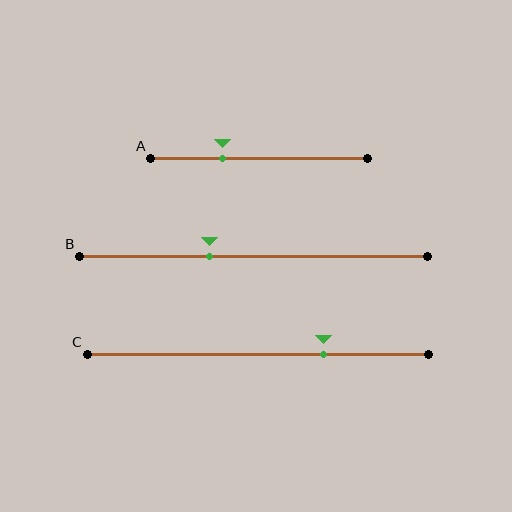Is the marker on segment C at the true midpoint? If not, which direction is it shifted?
No, the marker on segment C is shifted to the right by about 19% of the segment length.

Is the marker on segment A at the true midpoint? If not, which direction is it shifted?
No, the marker on segment A is shifted to the left by about 17% of the segment length.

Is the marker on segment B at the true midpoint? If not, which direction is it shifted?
No, the marker on segment B is shifted to the left by about 13% of the segment length.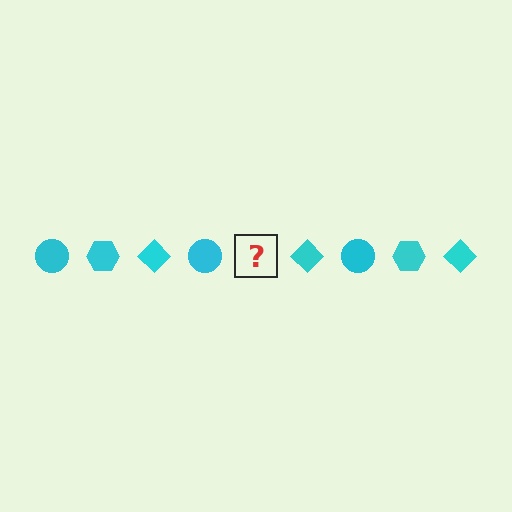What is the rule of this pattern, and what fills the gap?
The rule is that the pattern cycles through circle, hexagon, diamond shapes in cyan. The gap should be filled with a cyan hexagon.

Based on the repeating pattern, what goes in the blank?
The blank should be a cyan hexagon.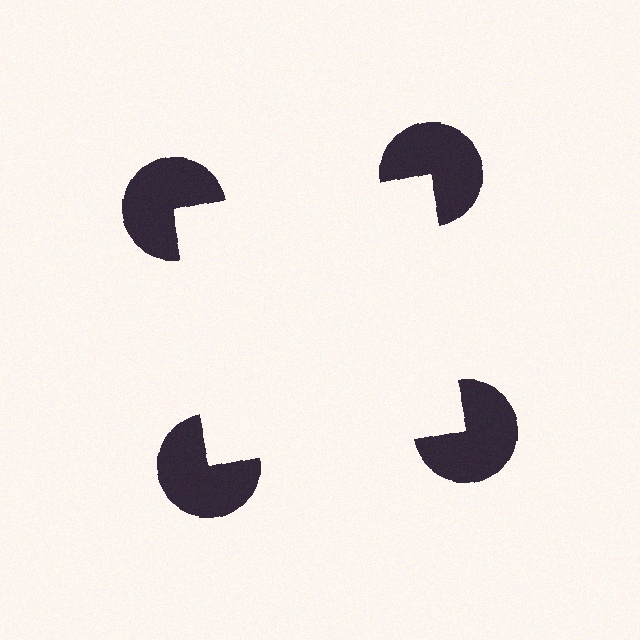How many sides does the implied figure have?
4 sides.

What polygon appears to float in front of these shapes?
An illusory square — its edges are inferred from the aligned wedge cuts in the pac-man discs, not physically drawn.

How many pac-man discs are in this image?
There are 4 — one at each vertex of the illusory square.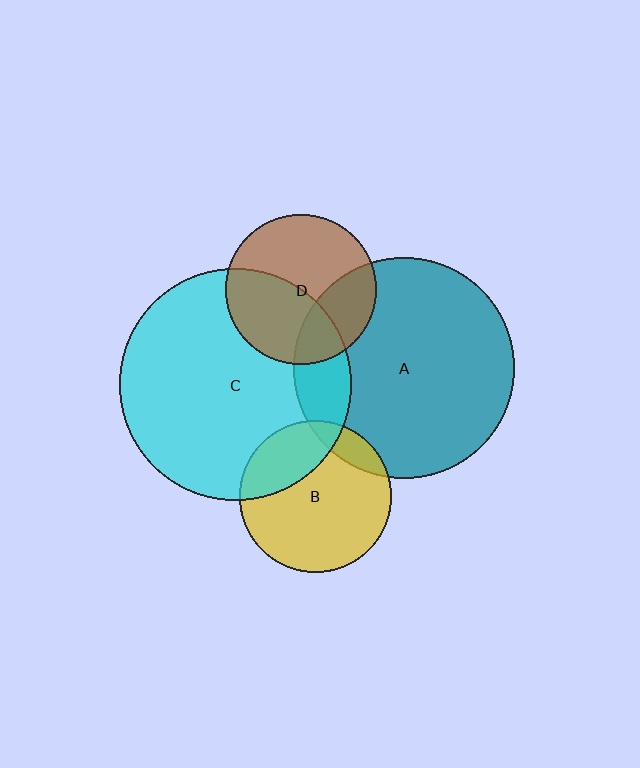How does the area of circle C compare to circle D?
Approximately 2.4 times.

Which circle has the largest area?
Circle C (cyan).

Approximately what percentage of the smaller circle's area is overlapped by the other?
Approximately 30%.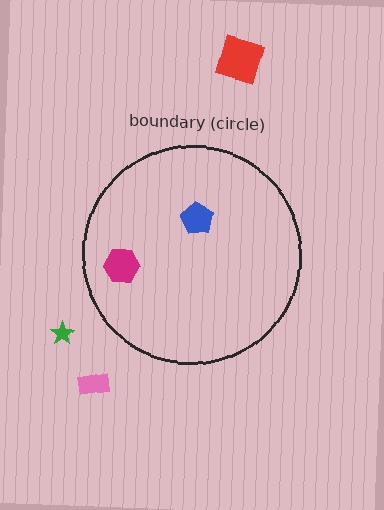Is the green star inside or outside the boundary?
Outside.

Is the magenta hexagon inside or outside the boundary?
Inside.